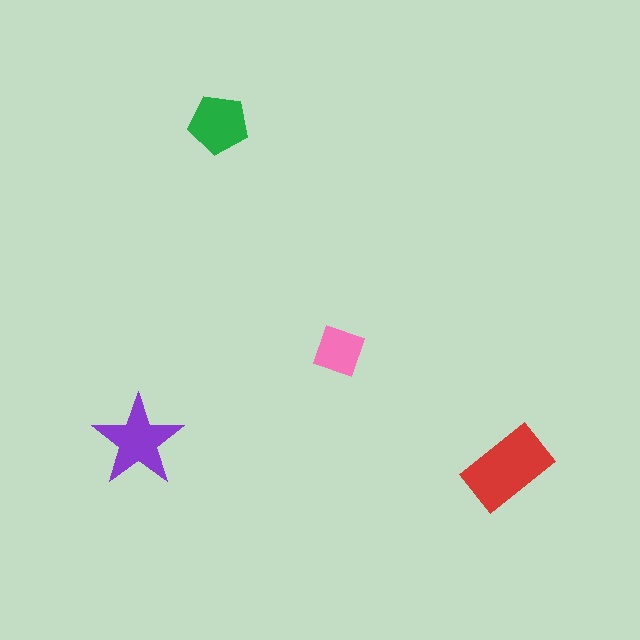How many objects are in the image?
There are 4 objects in the image.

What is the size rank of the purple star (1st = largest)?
2nd.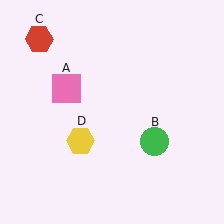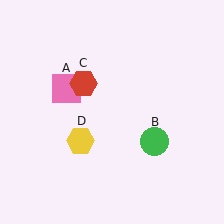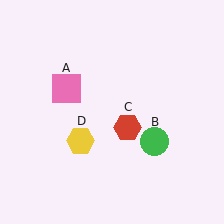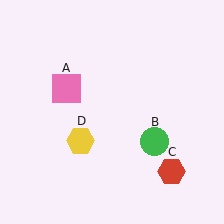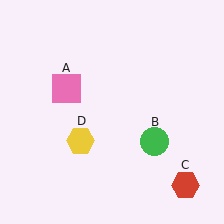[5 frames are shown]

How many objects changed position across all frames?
1 object changed position: red hexagon (object C).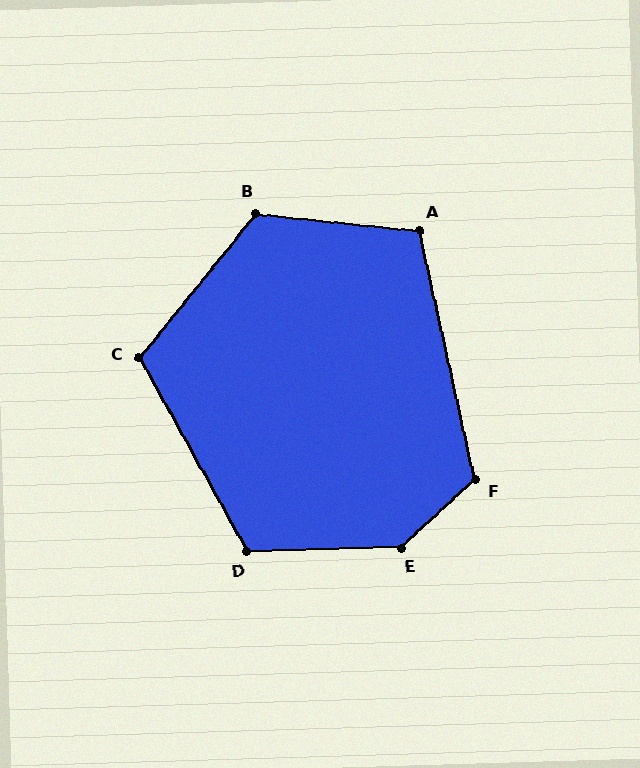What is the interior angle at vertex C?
Approximately 112 degrees (obtuse).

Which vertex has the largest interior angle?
E, at approximately 139 degrees.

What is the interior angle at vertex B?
Approximately 123 degrees (obtuse).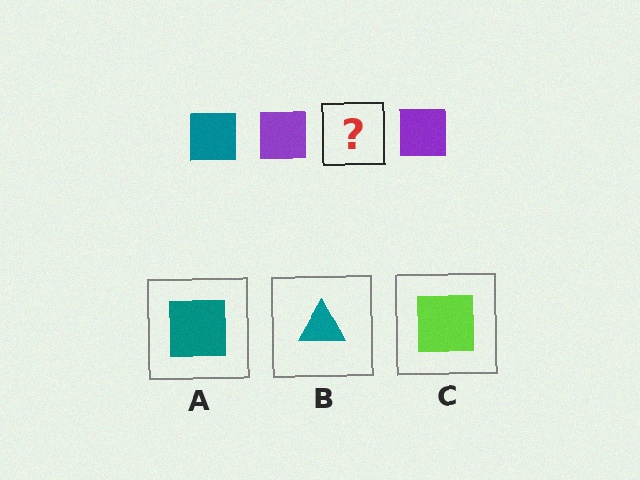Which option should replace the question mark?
Option A.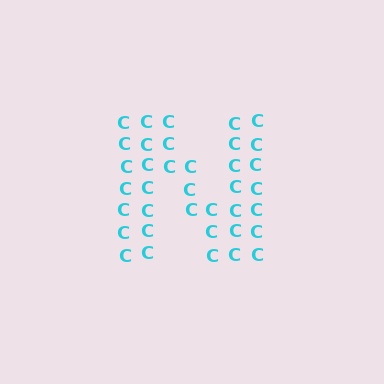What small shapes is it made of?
It is made of small letter C's.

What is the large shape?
The large shape is the letter N.